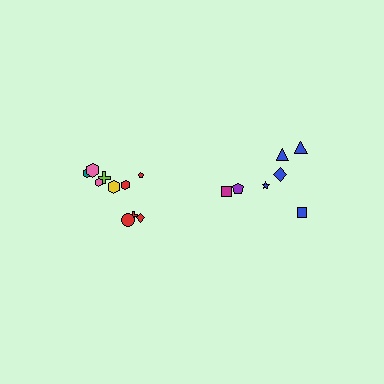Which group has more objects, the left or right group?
The left group.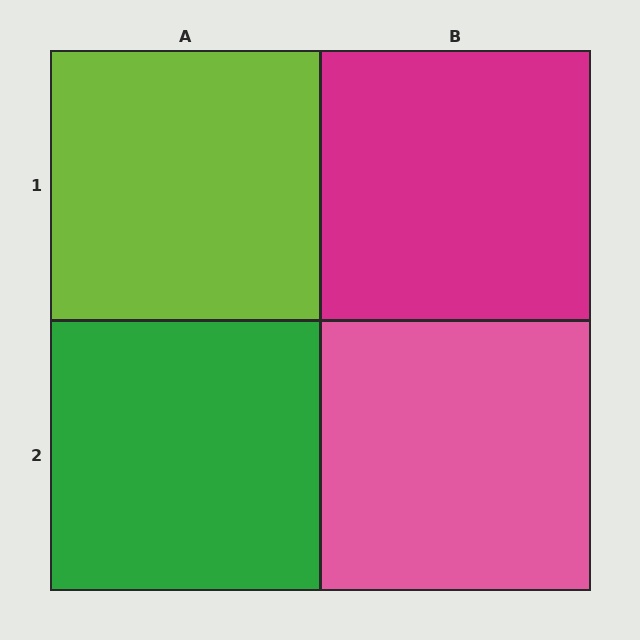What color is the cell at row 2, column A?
Green.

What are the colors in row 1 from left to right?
Lime, magenta.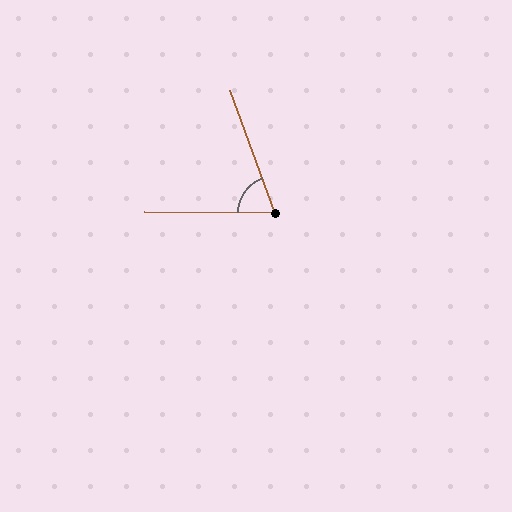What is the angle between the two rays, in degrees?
Approximately 70 degrees.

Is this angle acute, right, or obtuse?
It is acute.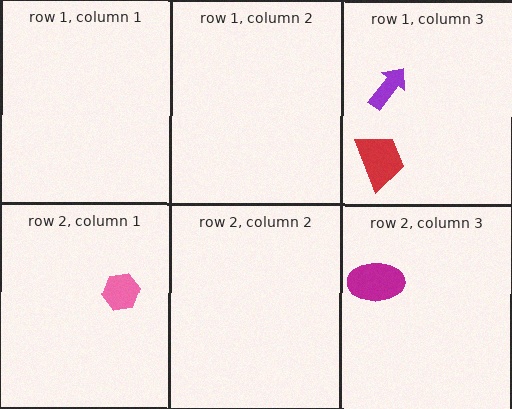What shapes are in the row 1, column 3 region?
The purple arrow, the red trapezoid.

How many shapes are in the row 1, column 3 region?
2.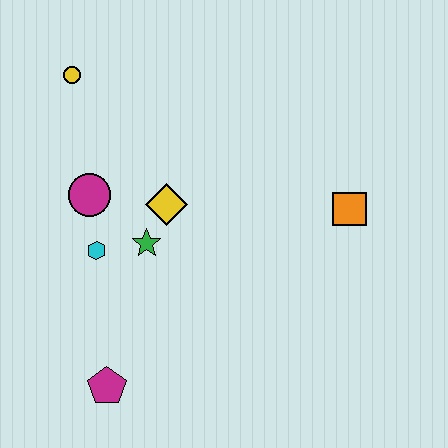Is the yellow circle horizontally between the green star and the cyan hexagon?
No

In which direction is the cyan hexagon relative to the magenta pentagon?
The cyan hexagon is above the magenta pentagon.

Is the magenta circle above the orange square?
Yes